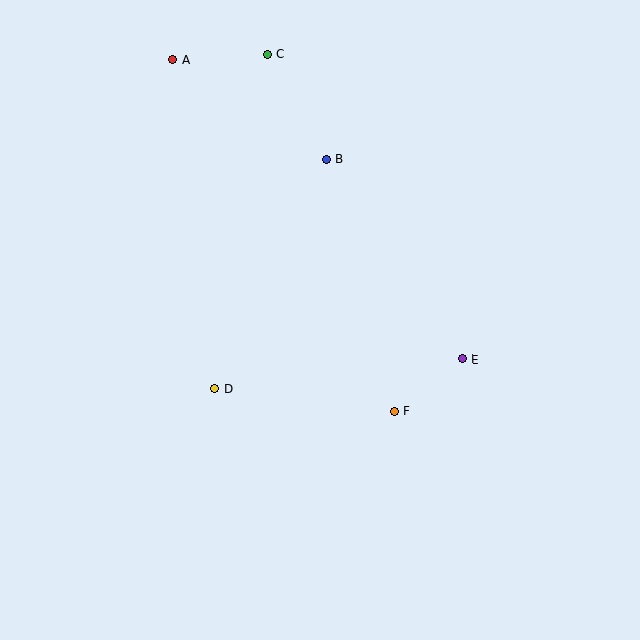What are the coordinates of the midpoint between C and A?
The midpoint between C and A is at (220, 57).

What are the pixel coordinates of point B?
Point B is at (326, 160).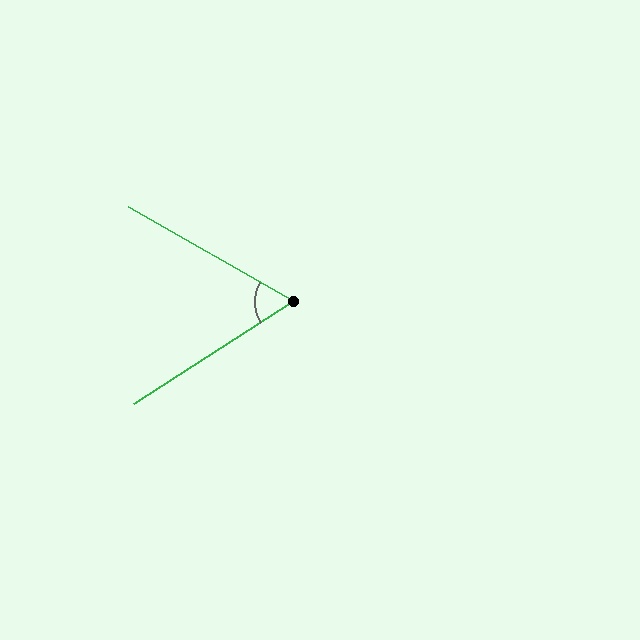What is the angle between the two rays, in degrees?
Approximately 62 degrees.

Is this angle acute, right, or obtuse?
It is acute.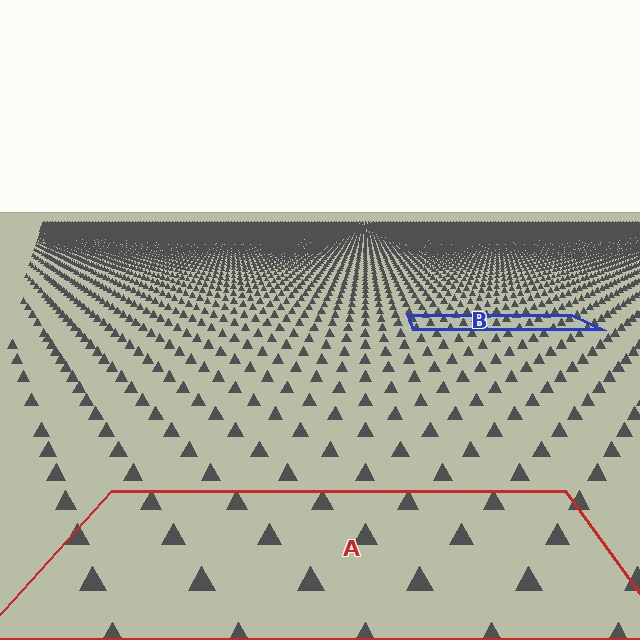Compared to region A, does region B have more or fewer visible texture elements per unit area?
Region B has more texture elements per unit area — they are packed more densely because it is farther away.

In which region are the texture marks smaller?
The texture marks are smaller in region B, because it is farther away.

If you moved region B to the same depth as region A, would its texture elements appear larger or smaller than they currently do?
They would appear larger. At a closer depth, the same texture elements are projected at a bigger on-screen size.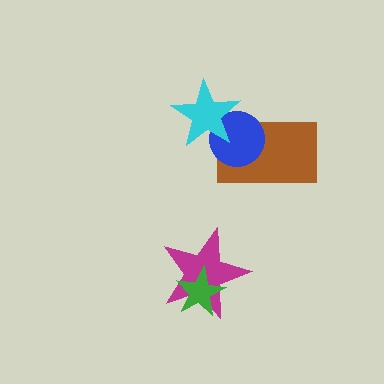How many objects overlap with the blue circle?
2 objects overlap with the blue circle.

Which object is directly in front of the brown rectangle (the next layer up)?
The blue circle is directly in front of the brown rectangle.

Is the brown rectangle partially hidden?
Yes, it is partially covered by another shape.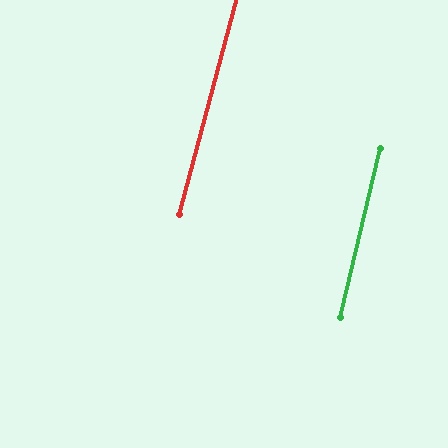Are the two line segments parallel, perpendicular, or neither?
Parallel — their directions differ by only 1.6°.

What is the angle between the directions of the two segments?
Approximately 2 degrees.